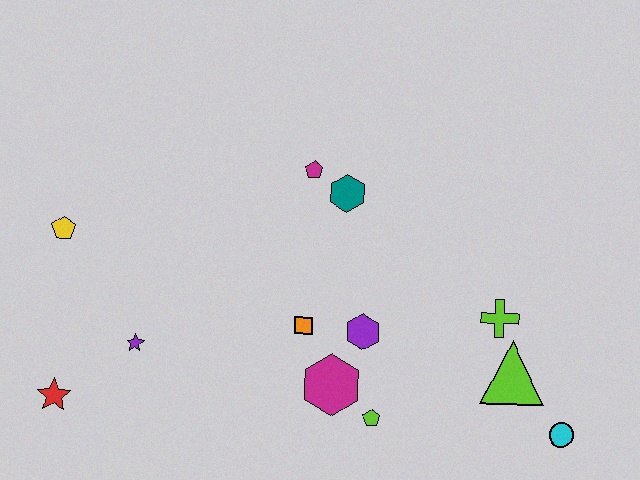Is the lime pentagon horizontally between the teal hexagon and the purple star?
No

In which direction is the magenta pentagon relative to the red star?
The magenta pentagon is to the right of the red star.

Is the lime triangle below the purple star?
Yes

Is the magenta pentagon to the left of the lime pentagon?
Yes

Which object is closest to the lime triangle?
The lime cross is closest to the lime triangle.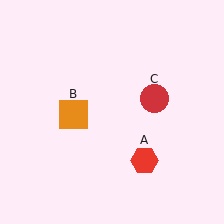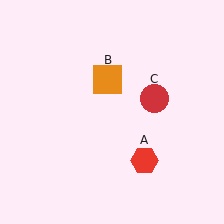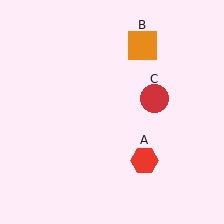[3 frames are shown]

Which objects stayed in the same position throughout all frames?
Red hexagon (object A) and red circle (object C) remained stationary.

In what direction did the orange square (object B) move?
The orange square (object B) moved up and to the right.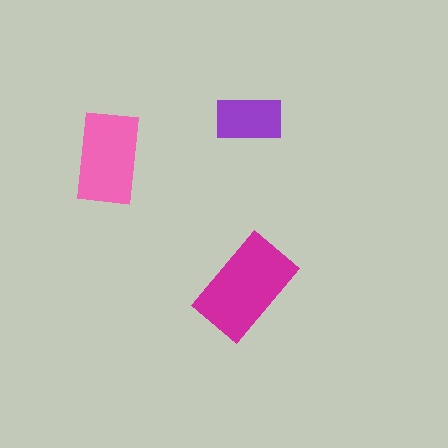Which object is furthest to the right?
The purple rectangle is rightmost.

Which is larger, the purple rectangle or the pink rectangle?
The pink one.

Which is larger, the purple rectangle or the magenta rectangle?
The magenta one.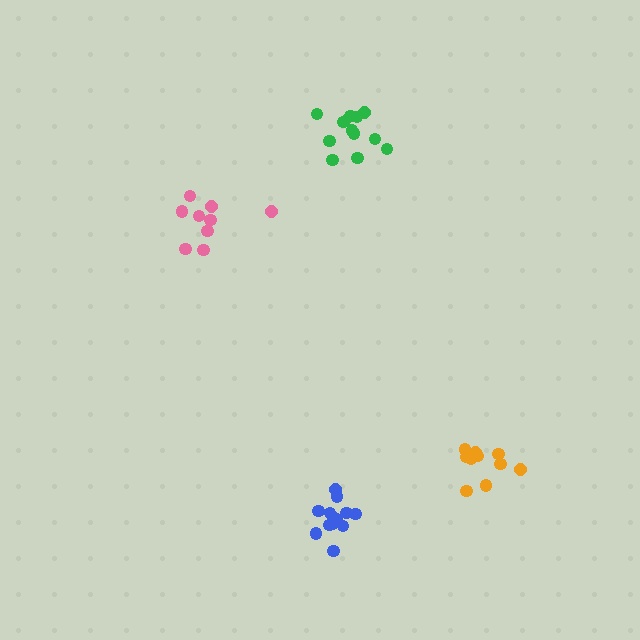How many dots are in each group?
Group 1: 13 dots, Group 2: 9 dots, Group 3: 10 dots, Group 4: 13 dots (45 total).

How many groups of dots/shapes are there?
There are 4 groups.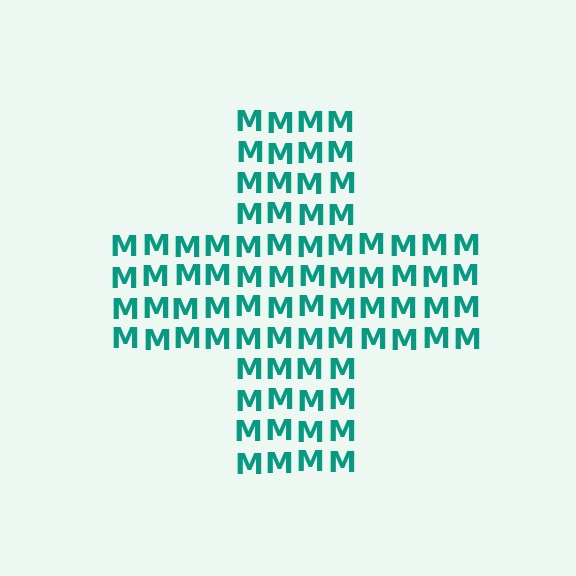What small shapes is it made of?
It is made of small letter M's.